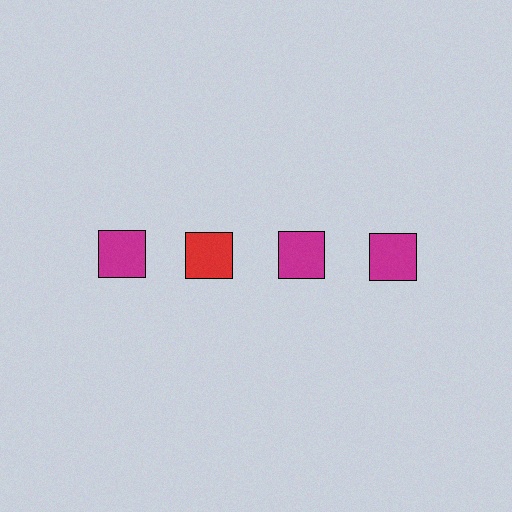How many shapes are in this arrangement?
There are 4 shapes arranged in a grid pattern.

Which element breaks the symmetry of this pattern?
The red square in the top row, second from left column breaks the symmetry. All other shapes are magenta squares.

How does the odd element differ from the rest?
It has a different color: red instead of magenta.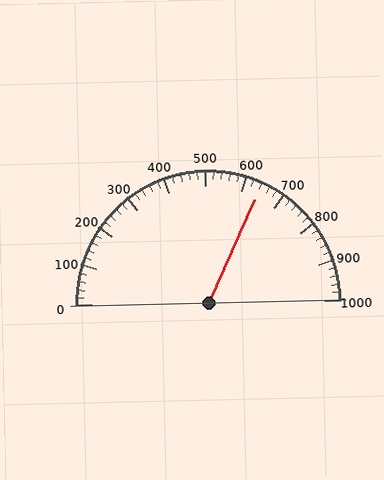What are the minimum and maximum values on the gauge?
The gauge ranges from 0 to 1000.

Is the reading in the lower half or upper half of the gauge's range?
The reading is in the upper half of the range (0 to 1000).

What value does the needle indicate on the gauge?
The needle indicates approximately 640.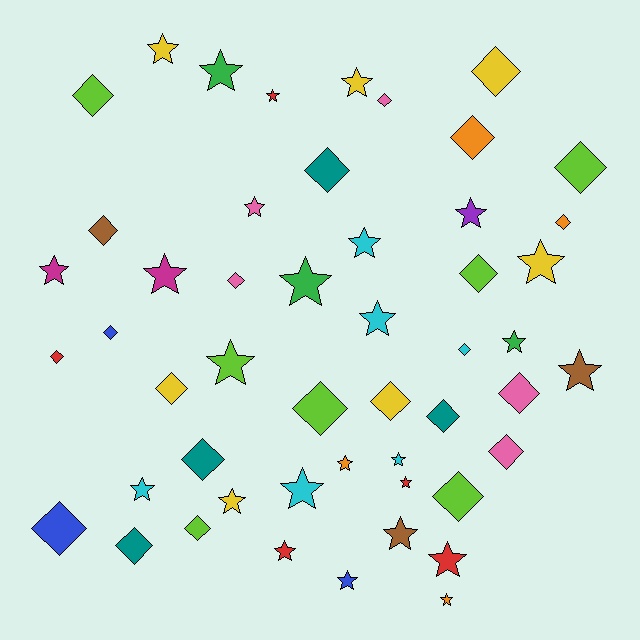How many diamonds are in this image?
There are 24 diamonds.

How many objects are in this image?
There are 50 objects.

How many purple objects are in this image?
There is 1 purple object.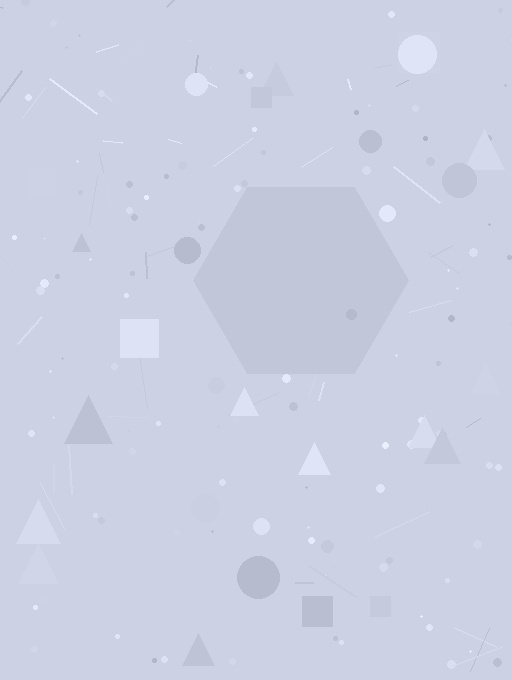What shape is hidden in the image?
A hexagon is hidden in the image.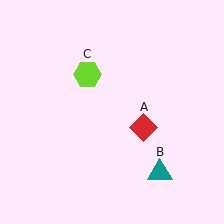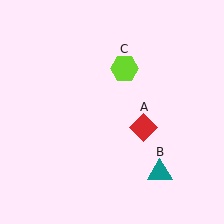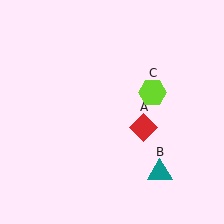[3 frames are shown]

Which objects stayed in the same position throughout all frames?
Red diamond (object A) and teal triangle (object B) remained stationary.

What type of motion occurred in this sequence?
The lime hexagon (object C) rotated clockwise around the center of the scene.